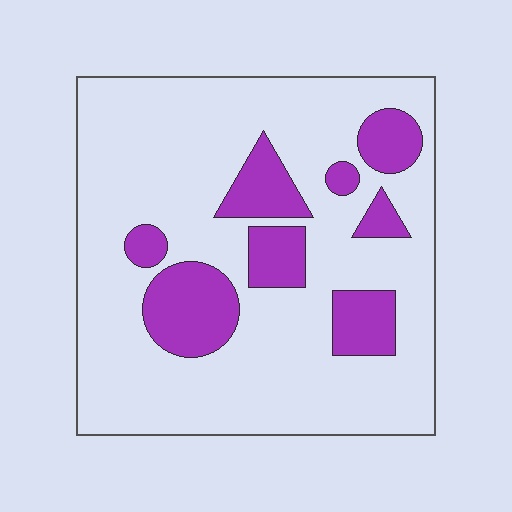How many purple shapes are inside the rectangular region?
8.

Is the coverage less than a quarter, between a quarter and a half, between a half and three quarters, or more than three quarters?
Less than a quarter.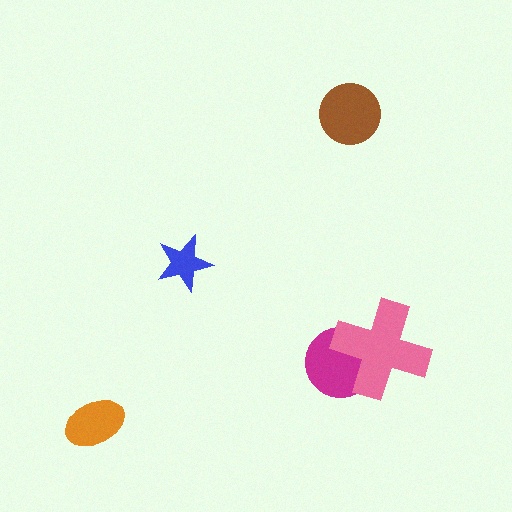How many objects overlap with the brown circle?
0 objects overlap with the brown circle.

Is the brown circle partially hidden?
No, no other shape covers it.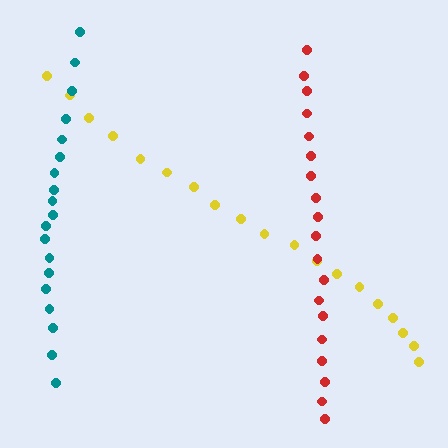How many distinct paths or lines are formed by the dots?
There are 3 distinct paths.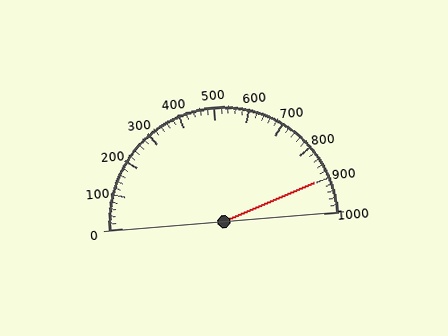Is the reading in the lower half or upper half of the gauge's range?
The reading is in the upper half of the range (0 to 1000).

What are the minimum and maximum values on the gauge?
The gauge ranges from 0 to 1000.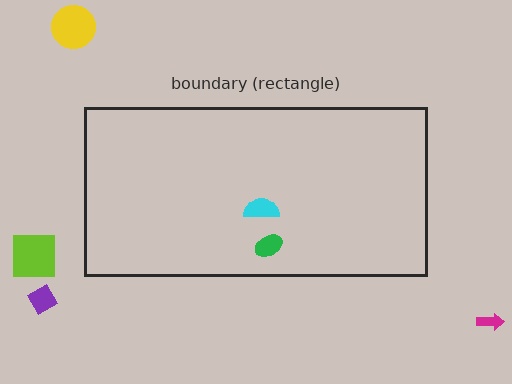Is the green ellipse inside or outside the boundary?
Inside.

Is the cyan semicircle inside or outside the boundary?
Inside.